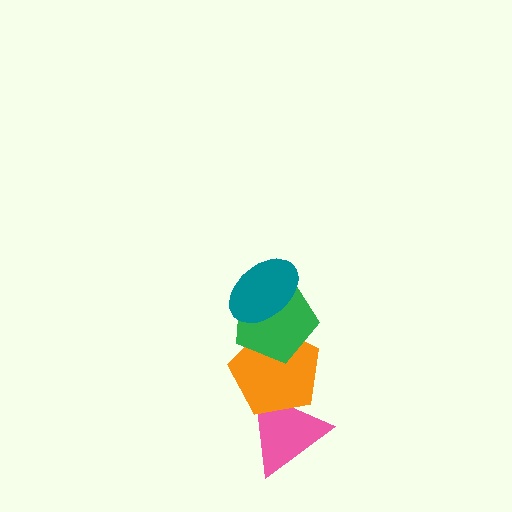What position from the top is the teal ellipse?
The teal ellipse is 1st from the top.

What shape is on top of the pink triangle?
The orange pentagon is on top of the pink triangle.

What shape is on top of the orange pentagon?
The green pentagon is on top of the orange pentagon.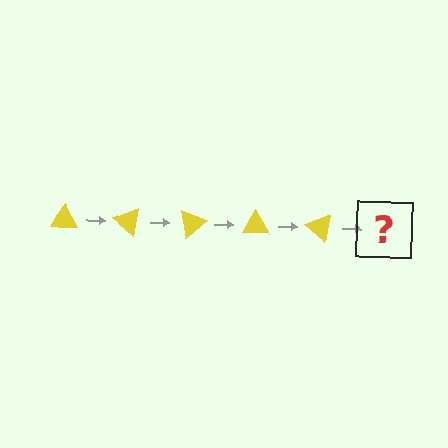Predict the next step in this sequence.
The next step is a yellow triangle rotated 200 degrees.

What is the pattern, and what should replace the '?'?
The pattern is that the triangle rotates 40 degrees each step. The '?' should be a yellow triangle rotated 200 degrees.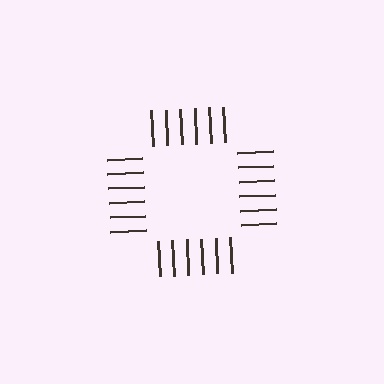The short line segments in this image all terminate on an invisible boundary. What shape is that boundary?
An illusory square — the line segments terminate on its edges but no continuous stroke is drawn.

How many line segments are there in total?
24 — 6 along each of the 4 edges.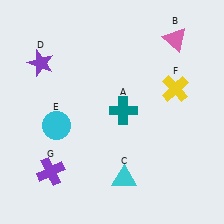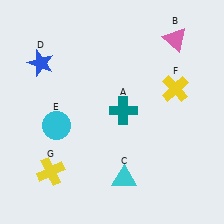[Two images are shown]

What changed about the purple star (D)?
In Image 1, D is purple. In Image 2, it changed to blue.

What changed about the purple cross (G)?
In Image 1, G is purple. In Image 2, it changed to yellow.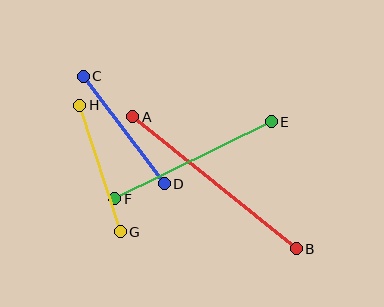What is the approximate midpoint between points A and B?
The midpoint is at approximately (215, 183) pixels.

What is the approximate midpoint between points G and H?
The midpoint is at approximately (100, 169) pixels.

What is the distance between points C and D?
The distance is approximately 135 pixels.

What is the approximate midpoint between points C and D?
The midpoint is at approximately (124, 130) pixels.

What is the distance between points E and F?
The distance is approximately 174 pixels.